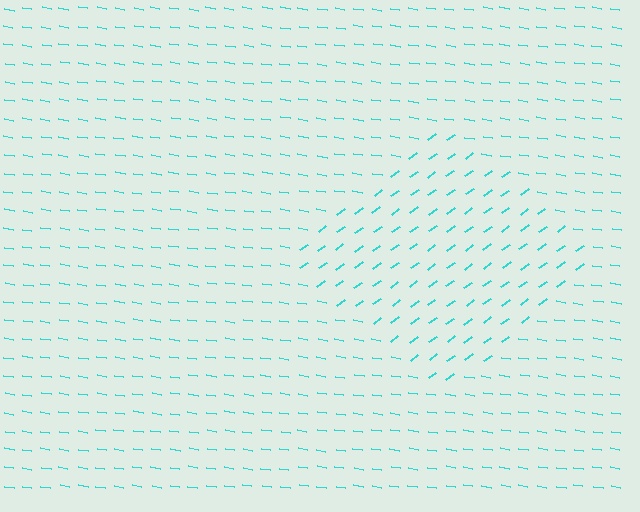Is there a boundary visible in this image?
Yes, there is a texture boundary formed by a change in line orientation.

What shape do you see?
I see a diamond.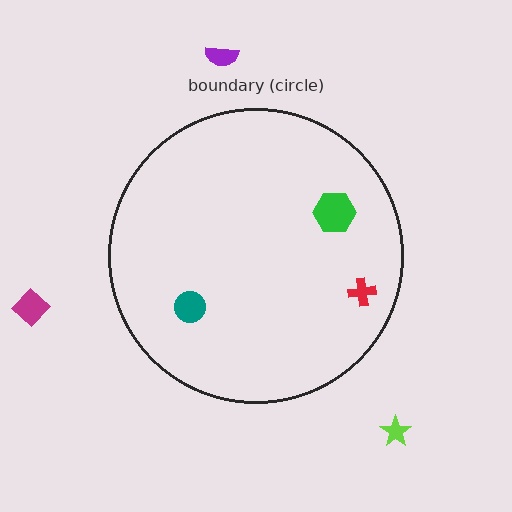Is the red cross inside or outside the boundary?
Inside.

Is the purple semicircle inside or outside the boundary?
Outside.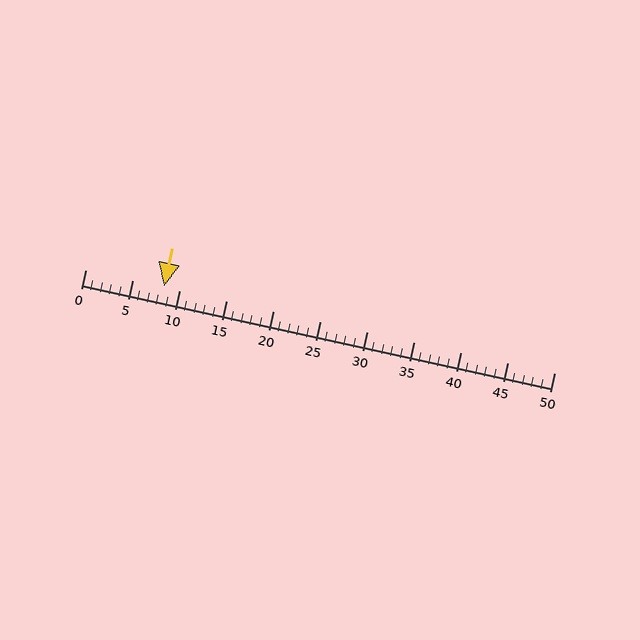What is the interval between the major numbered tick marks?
The major tick marks are spaced 5 units apart.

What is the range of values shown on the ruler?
The ruler shows values from 0 to 50.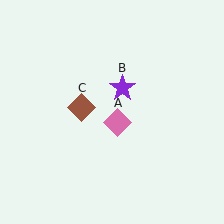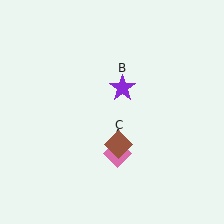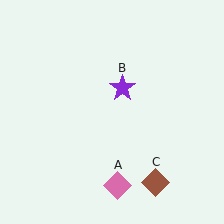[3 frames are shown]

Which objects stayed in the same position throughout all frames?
Purple star (object B) remained stationary.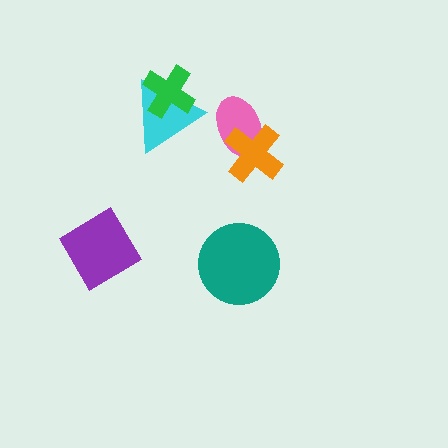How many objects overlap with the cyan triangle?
1 object overlaps with the cyan triangle.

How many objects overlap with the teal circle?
0 objects overlap with the teal circle.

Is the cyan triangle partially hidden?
Yes, it is partially covered by another shape.